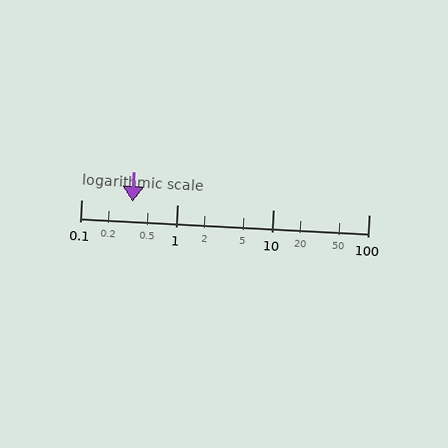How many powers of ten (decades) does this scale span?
The scale spans 3 decades, from 0.1 to 100.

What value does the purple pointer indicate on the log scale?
The pointer indicates approximately 0.34.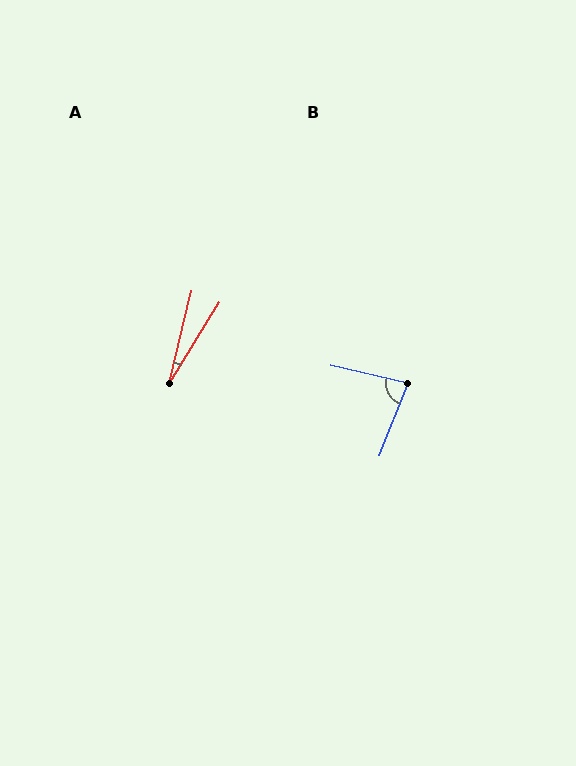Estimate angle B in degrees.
Approximately 82 degrees.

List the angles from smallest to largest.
A (18°), B (82°).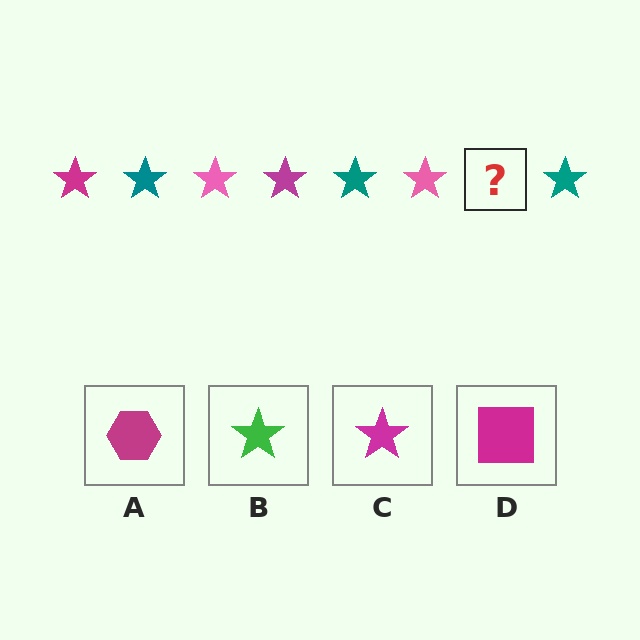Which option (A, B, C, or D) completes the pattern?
C.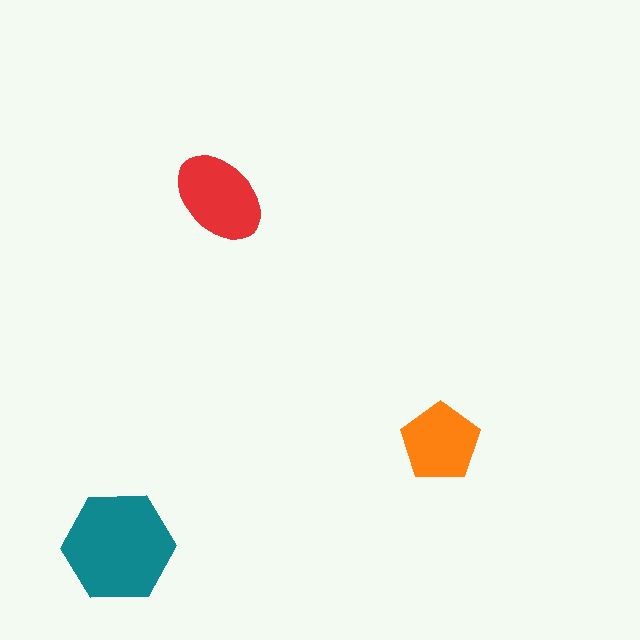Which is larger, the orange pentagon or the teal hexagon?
The teal hexagon.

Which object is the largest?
The teal hexagon.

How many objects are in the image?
There are 3 objects in the image.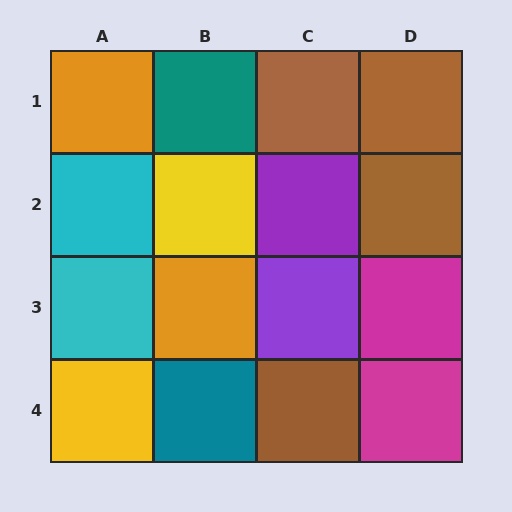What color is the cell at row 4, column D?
Magenta.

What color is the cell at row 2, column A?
Cyan.